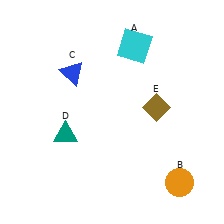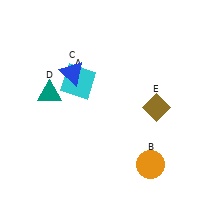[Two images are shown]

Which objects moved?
The objects that moved are: the cyan square (A), the orange circle (B), the teal triangle (D).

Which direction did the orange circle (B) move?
The orange circle (B) moved left.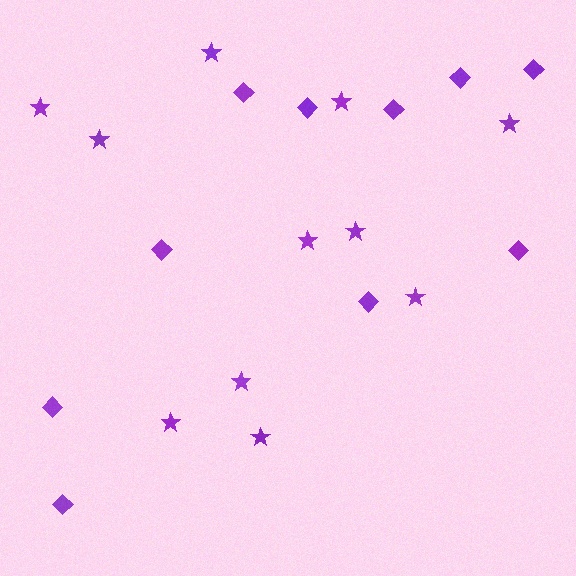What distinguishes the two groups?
There are 2 groups: one group of stars (11) and one group of diamonds (10).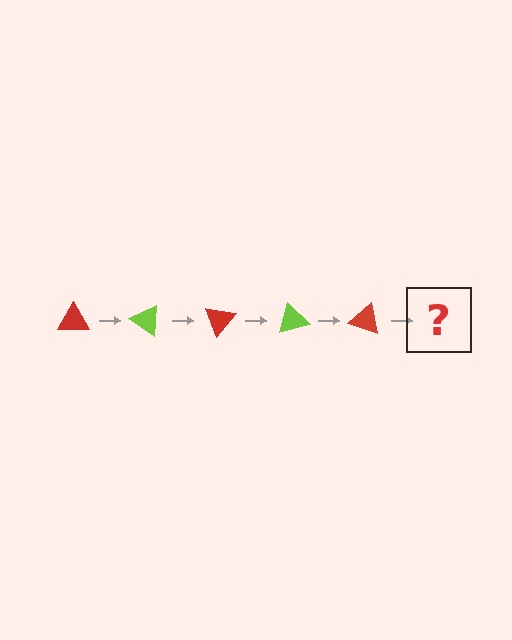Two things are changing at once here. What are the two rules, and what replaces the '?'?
The two rules are that it rotates 35 degrees each step and the color cycles through red and lime. The '?' should be a lime triangle, rotated 175 degrees from the start.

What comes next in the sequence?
The next element should be a lime triangle, rotated 175 degrees from the start.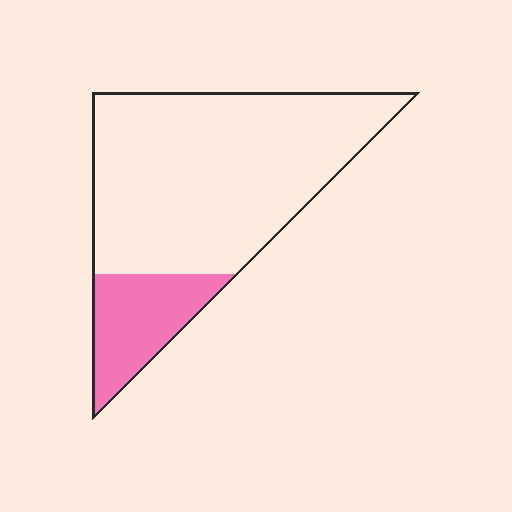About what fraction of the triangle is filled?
About one fifth (1/5).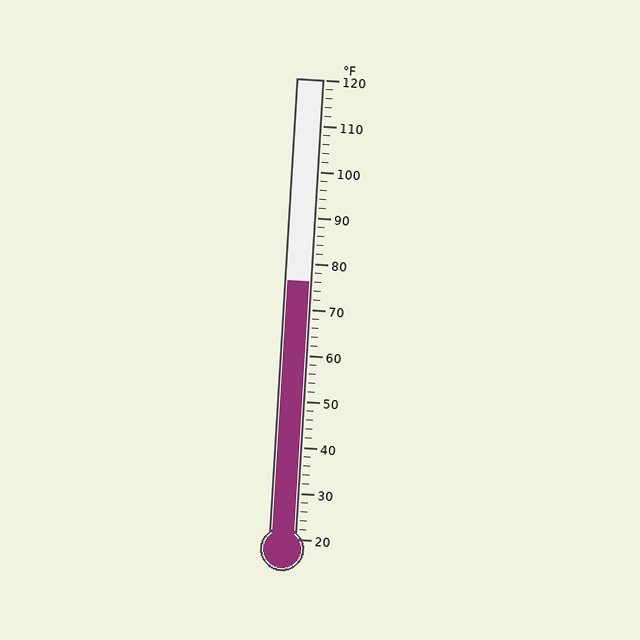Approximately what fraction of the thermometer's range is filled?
The thermometer is filled to approximately 55% of its range.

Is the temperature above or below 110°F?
The temperature is below 110°F.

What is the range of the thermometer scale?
The thermometer scale ranges from 20°F to 120°F.